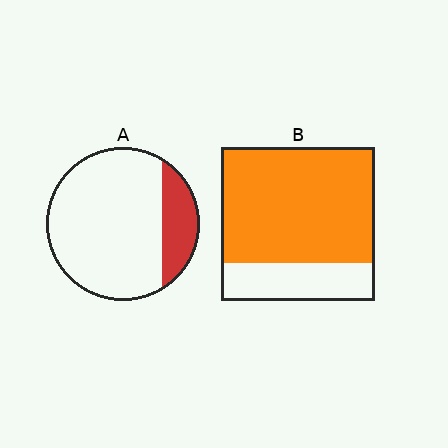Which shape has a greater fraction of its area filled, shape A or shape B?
Shape B.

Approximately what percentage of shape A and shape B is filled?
A is approximately 20% and B is approximately 75%.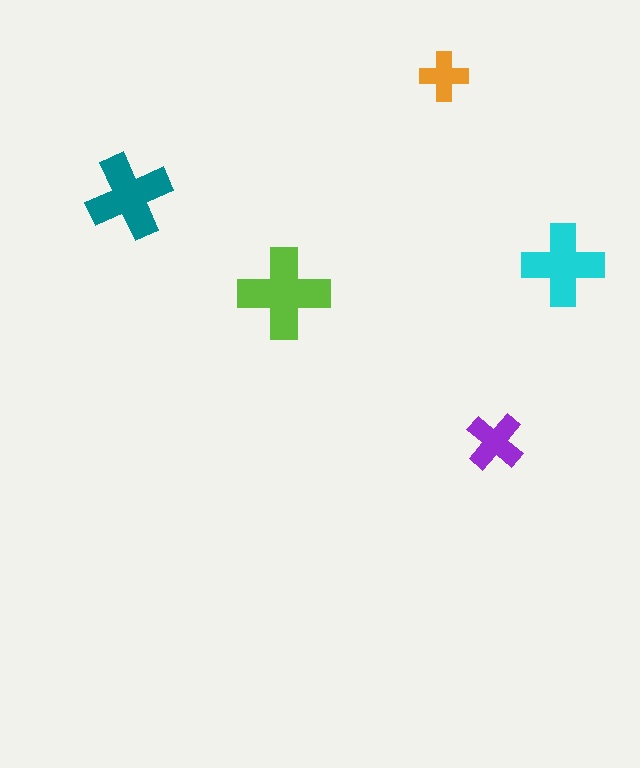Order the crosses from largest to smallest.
the lime one, the teal one, the cyan one, the purple one, the orange one.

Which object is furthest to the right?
The cyan cross is rightmost.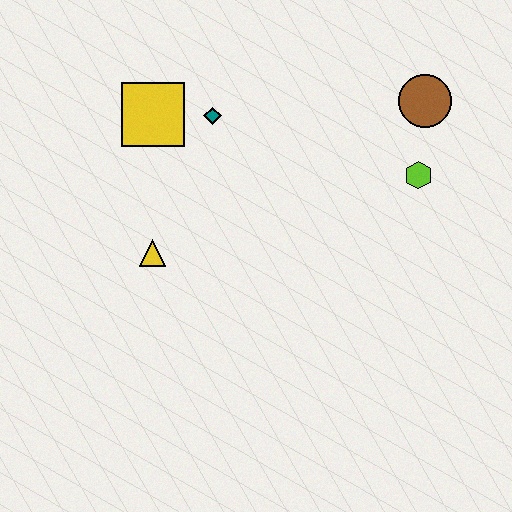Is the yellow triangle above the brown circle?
No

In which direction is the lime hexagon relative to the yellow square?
The lime hexagon is to the right of the yellow square.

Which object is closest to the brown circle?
The lime hexagon is closest to the brown circle.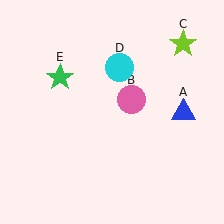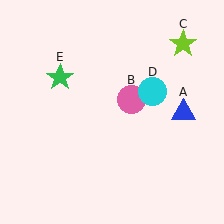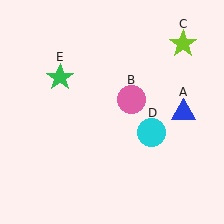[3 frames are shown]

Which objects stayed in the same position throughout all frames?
Blue triangle (object A) and pink circle (object B) and lime star (object C) and green star (object E) remained stationary.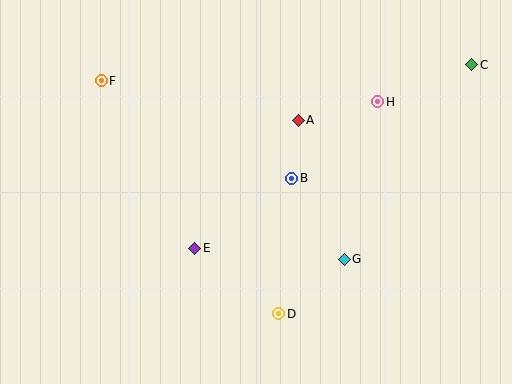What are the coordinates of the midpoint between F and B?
The midpoint between F and B is at (197, 130).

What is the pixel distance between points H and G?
The distance between H and G is 161 pixels.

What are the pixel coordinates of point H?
Point H is at (378, 102).